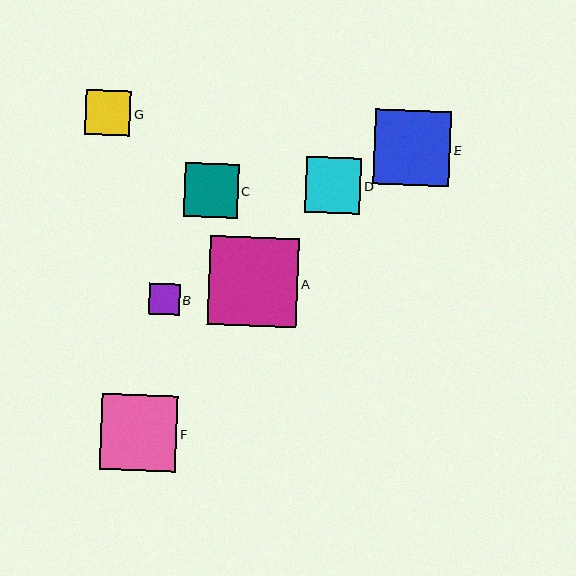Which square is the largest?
Square A is the largest with a size of approximately 89 pixels.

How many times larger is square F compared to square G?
Square F is approximately 1.7 times the size of square G.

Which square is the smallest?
Square B is the smallest with a size of approximately 31 pixels.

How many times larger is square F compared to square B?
Square F is approximately 2.4 times the size of square B.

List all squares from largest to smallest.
From largest to smallest: A, F, E, D, C, G, B.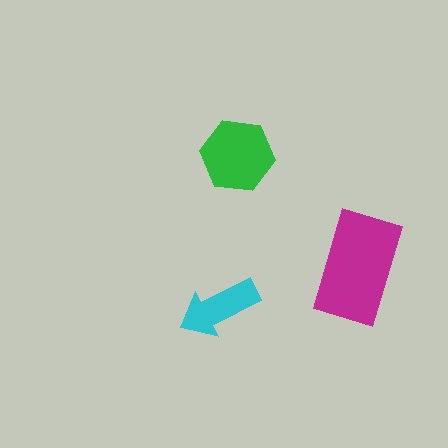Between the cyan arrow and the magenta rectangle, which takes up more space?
The magenta rectangle.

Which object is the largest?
The magenta rectangle.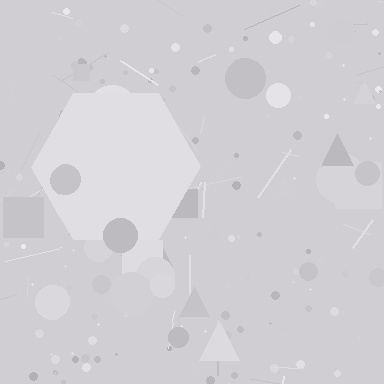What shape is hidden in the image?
A hexagon is hidden in the image.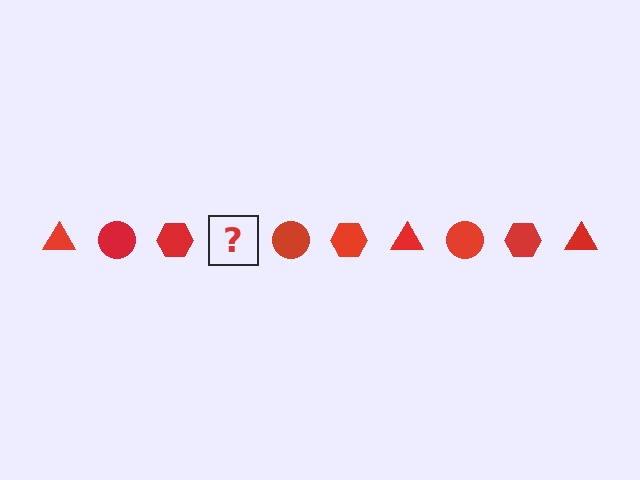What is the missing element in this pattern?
The missing element is a red triangle.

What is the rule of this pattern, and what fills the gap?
The rule is that the pattern cycles through triangle, circle, hexagon shapes in red. The gap should be filled with a red triangle.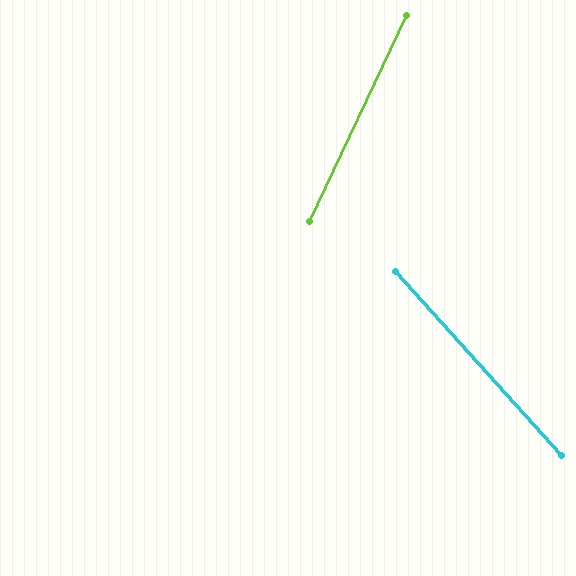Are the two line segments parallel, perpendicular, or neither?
Neither parallel nor perpendicular — they differ by about 67°.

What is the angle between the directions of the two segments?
Approximately 67 degrees.